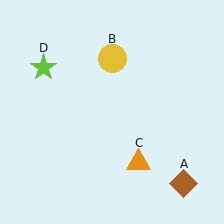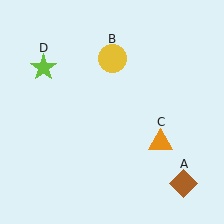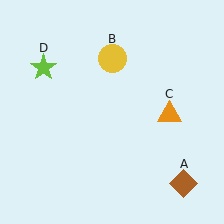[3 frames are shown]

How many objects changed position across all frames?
1 object changed position: orange triangle (object C).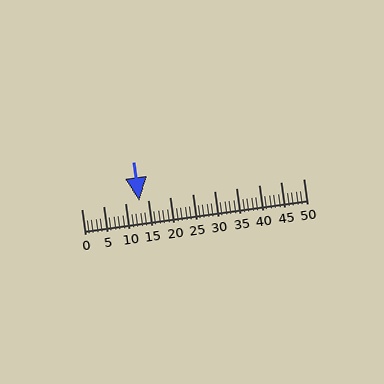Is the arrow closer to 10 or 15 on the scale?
The arrow is closer to 15.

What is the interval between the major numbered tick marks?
The major tick marks are spaced 5 units apart.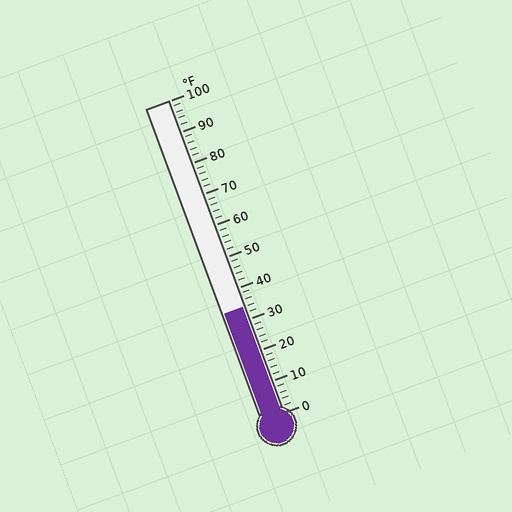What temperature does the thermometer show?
The thermometer shows approximately 34°F.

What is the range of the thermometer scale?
The thermometer scale ranges from 0°F to 100°F.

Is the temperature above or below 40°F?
The temperature is below 40°F.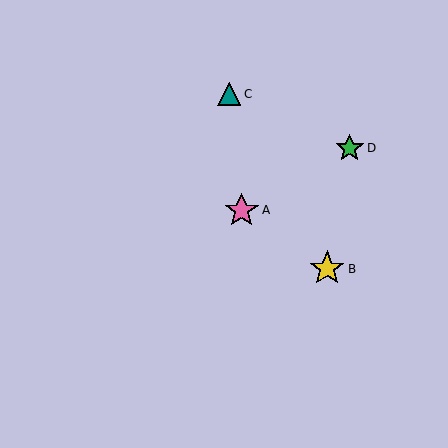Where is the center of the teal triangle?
The center of the teal triangle is at (229, 94).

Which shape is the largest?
The yellow star (labeled B) is the largest.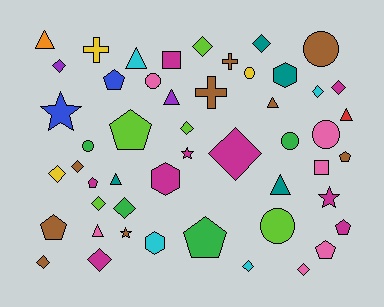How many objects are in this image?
There are 50 objects.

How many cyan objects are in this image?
There are 4 cyan objects.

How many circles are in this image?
There are 7 circles.